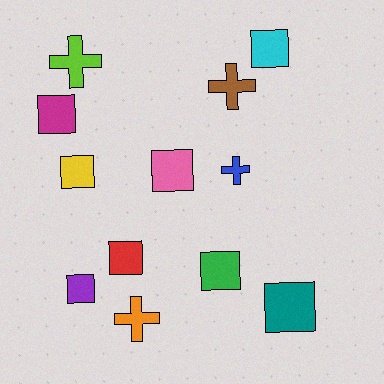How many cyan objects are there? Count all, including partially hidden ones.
There is 1 cyan object.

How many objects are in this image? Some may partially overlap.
There are 12 objects.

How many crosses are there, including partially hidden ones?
There are 4 crosses.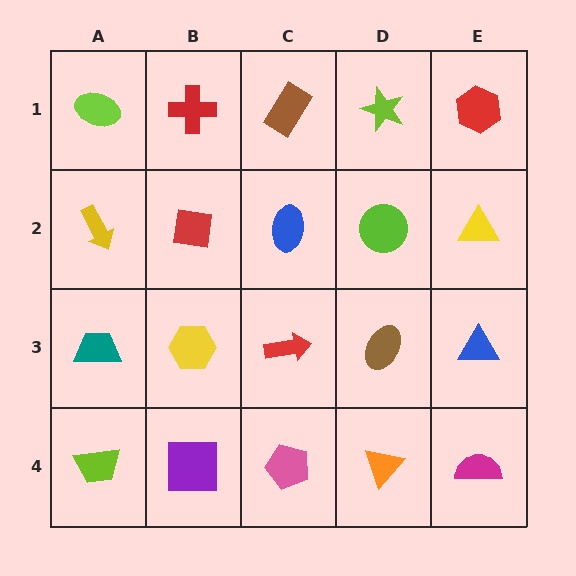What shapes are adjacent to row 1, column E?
A yellow triangle (row 2, column E), a lime star (row 1, column D).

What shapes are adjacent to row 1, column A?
A yellow arrow (row 2, column A), a red cross (row 1, column B).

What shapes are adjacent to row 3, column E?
A yellow triangle (row 2, column E), a magenta semicircle (row 4, column E), a brown ellipse (row 3, column D).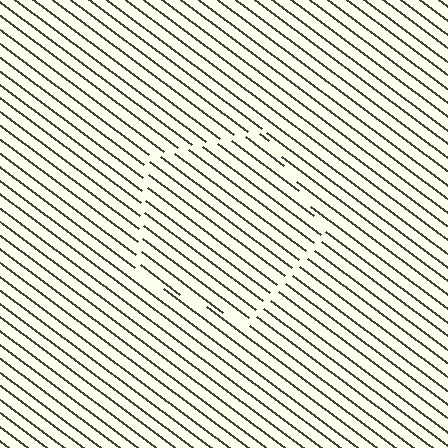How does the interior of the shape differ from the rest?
The interior of the shape contains the same grating, shifted by half a period — the contour is defined by the phase discontinuity where line-ends from the inner and outer gratings abut.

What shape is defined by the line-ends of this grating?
An illusory pentagon. The interior of the shape contains the same grating, shifted by half a period — the contour is defined by the phase discontinuity where line-ends from the inner and outer gratings abut.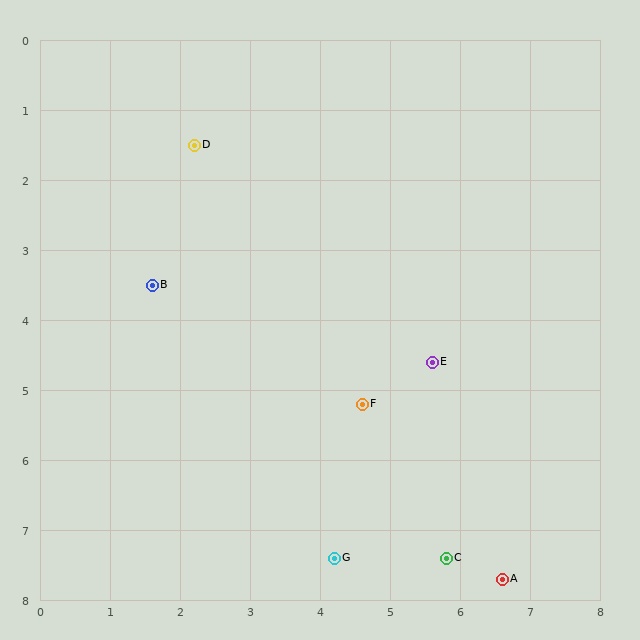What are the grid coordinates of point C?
Point C is at approximately (5.8, 7.4).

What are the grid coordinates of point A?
Point A is at approximately (6.6, 7.7).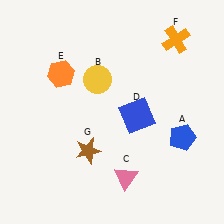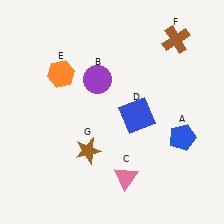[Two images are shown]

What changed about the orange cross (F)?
In Image 1, F is orange. In Image 2, it changed to brown.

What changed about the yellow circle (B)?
In Image 1, B is yellow. In Image 2, it changed to purple.